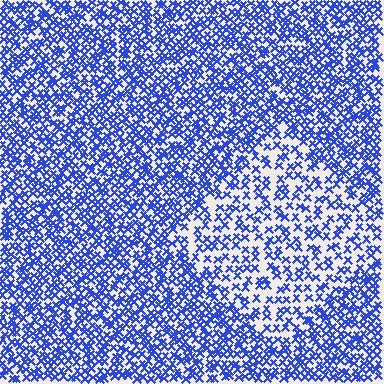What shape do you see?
I see a diamond.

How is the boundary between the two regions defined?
The boundary is defined by a change in element density (approximately 1.9x ratio). All elements are the same color, size, and shape.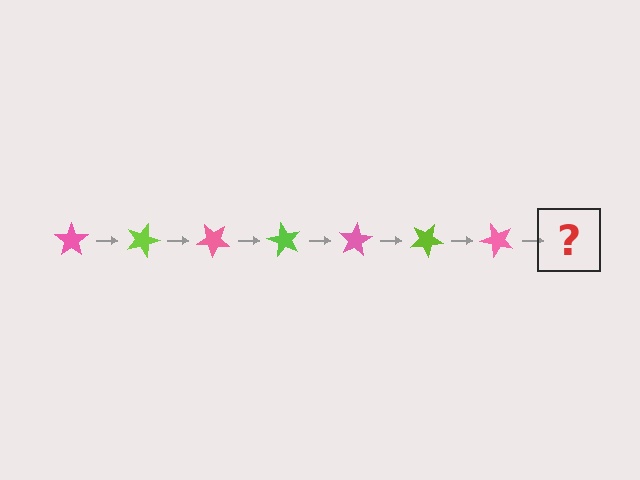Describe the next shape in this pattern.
It should be a lime star, rotated 140 degrees from the start.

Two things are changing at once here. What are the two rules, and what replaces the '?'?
The two rules are that it rotates 20 degrees each step and the color cycles through pink and lime. The '?' should be a lime star, rotated 140 degrees from the start.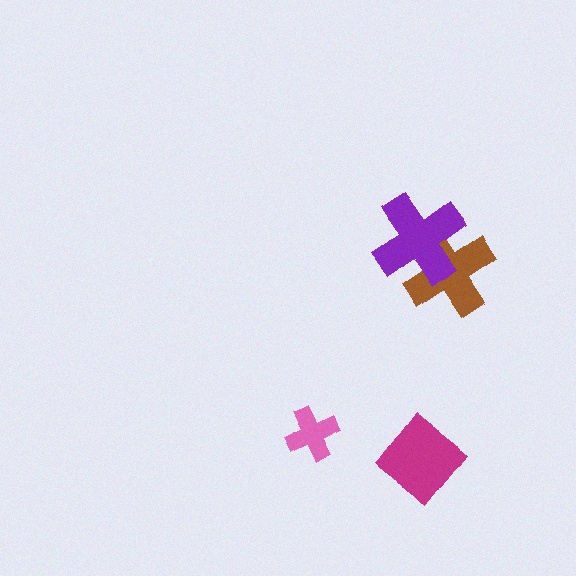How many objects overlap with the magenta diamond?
0 objects overlap with the magenta diamond.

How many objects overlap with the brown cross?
1 object overlaps with the brown cross.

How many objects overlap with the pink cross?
0 objects overlap with the pink cross.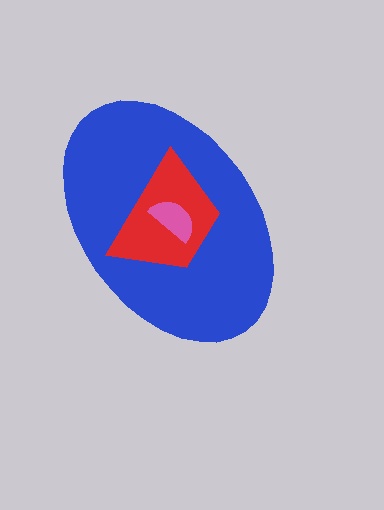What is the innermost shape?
The pink semicircle.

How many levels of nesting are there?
3.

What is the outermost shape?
The blue ellipse.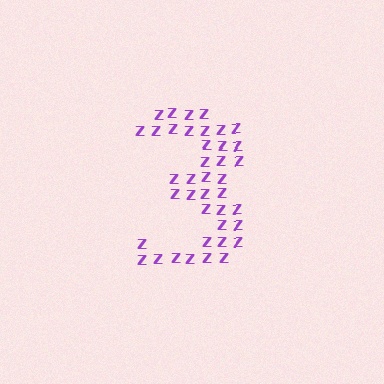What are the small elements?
The small elements are letter Z's.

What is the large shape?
The large shape is the digit 3.